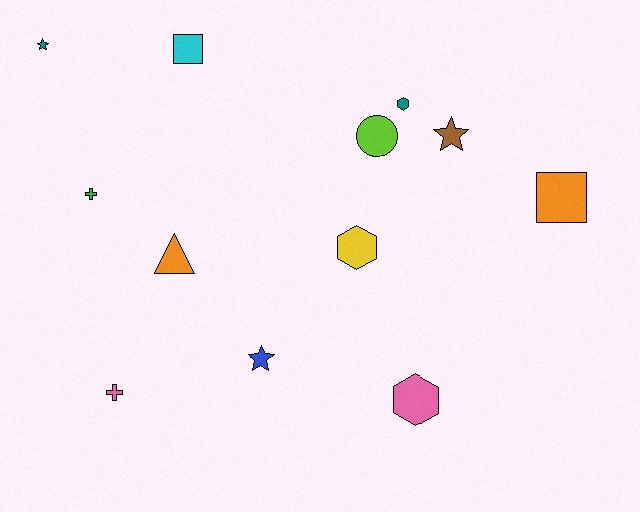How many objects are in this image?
There are 12 objects.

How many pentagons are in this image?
There are no pentagons.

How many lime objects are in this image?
There is 1 lime object.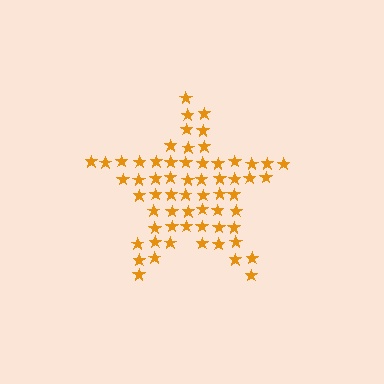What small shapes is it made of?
It is made of small stars.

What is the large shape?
The large shape is a star.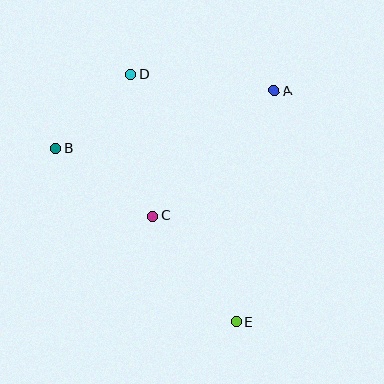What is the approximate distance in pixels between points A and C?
The distance between A and C is approximately 174 pixels.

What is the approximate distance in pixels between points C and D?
The distance between C and D is approximately 143 pixels.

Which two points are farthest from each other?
Points D and E are farthest from each other.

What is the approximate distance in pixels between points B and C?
The distance between B and C is approximately 118 pixels.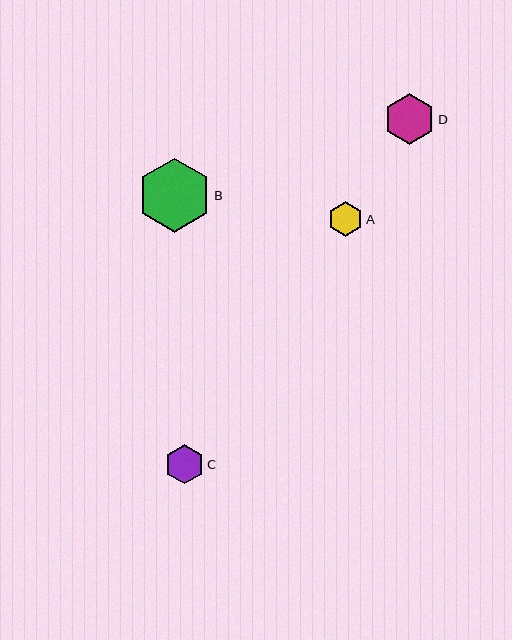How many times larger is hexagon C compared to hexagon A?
Hexagon C is approximately 1.1 times the size of hexagon A.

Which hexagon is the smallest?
Hexagon A is the smallest with a size of approximately 35 pixels.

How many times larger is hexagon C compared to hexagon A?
Hexagon C is approximately 1.1 times the size of hexagon A.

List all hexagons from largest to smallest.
From largest to smallest: B, D, C, A.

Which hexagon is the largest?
Hexagon B is the largest with a size of approximately 74 pixels.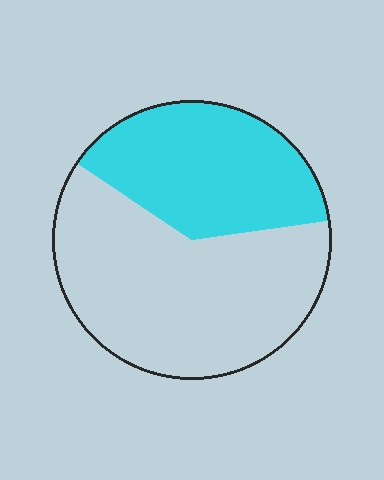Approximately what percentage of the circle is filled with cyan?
Approximately 40%.